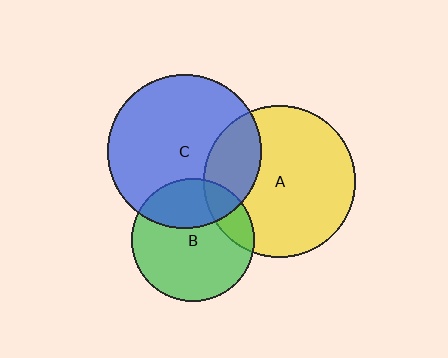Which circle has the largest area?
Circle C (blue).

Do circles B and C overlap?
Yes.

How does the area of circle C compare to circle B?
Approximately 1.6 times.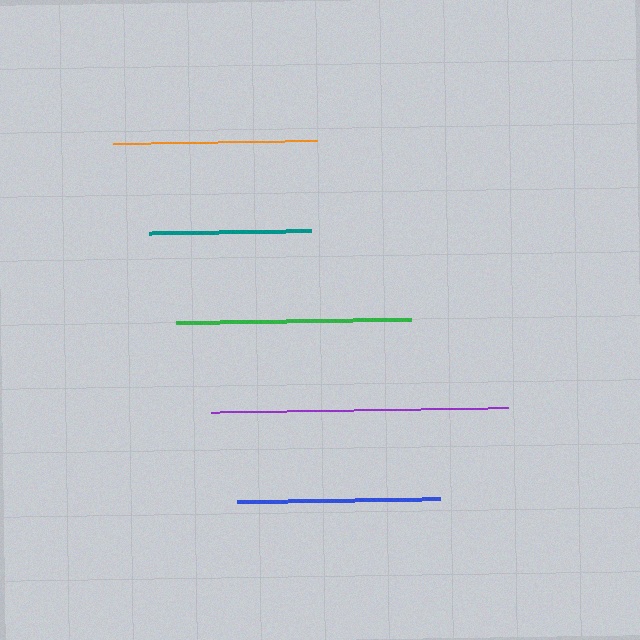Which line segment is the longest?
The purple line is the longest at approximately 298 pixels.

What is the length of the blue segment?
The blue segment is approximately 203 pixels long.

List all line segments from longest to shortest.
From longest to shortest: purple, green, orange, blue, teal.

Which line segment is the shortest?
The teal line is the shortest at approximately 162 pixels.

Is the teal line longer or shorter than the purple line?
The purple line is longer than the teal line.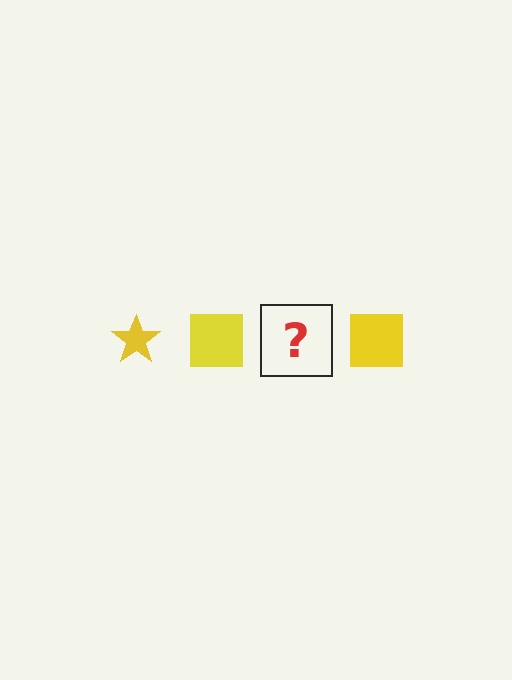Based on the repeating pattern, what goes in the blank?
The blank should be a yellow star.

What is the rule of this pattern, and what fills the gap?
The rule is that the pattern cycles through star, square shapes in yellow. The gap should be filled with a yellow star.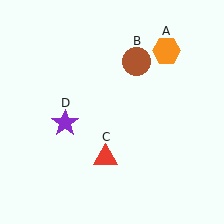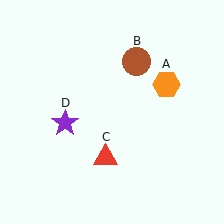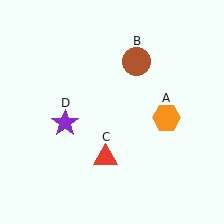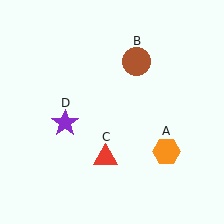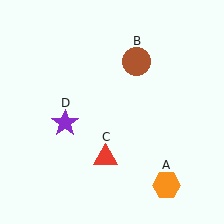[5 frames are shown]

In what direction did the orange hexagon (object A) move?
The orange hexagon (object A) moved down.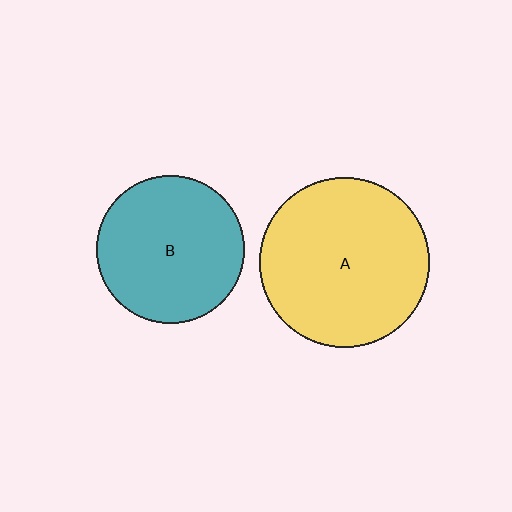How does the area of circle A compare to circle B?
Approximately 1.3 times.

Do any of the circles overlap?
No, none of the circles overlap.